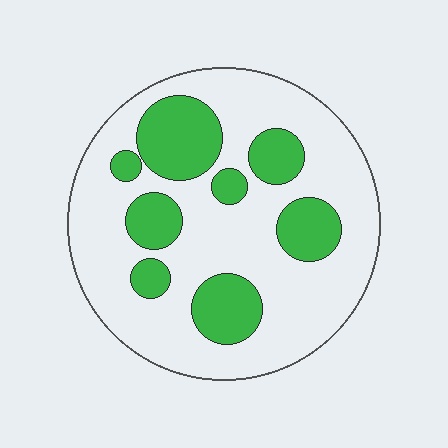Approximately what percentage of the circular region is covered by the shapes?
Approximately 30%.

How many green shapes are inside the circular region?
8.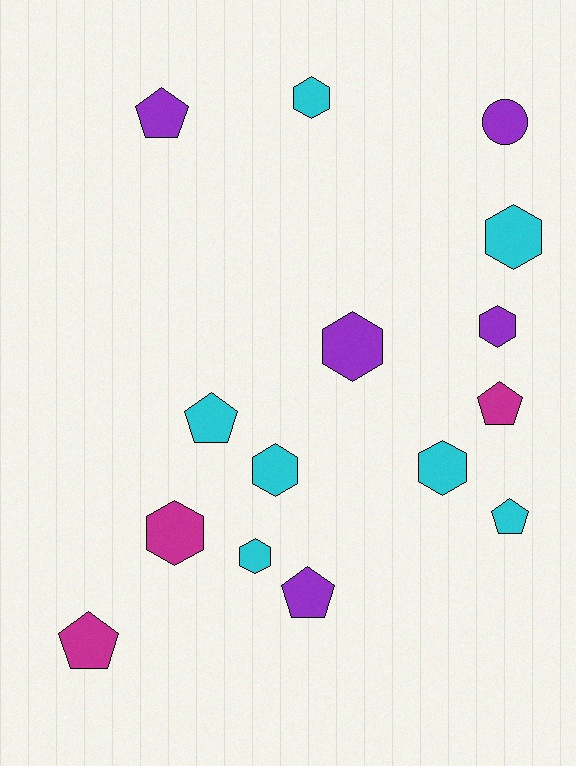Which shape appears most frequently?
Hexagon, with 8 objects.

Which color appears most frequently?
Cyan, with 7 objects.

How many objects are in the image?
There are 15 objects.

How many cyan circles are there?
There are no cyan circles.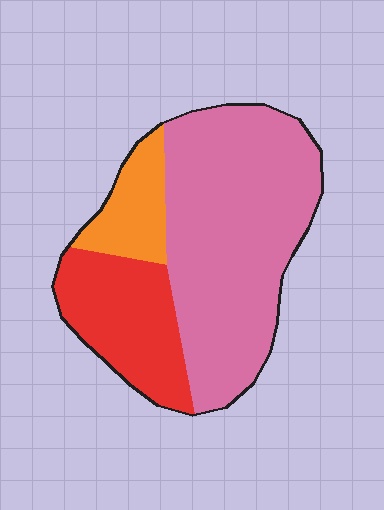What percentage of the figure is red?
Red covers about 25% of the figure.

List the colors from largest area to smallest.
From largest to smallest: pink, red, orange.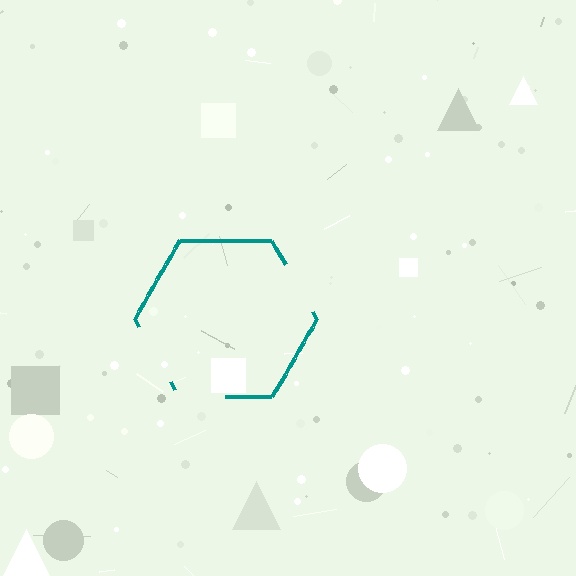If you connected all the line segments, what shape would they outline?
They would outline a hexagon.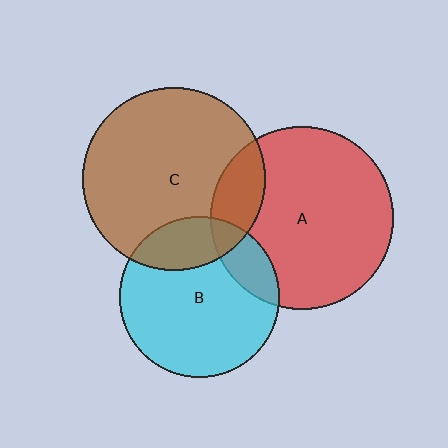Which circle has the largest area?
Circle C (brown).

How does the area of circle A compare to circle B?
Approximately 1.3 times.